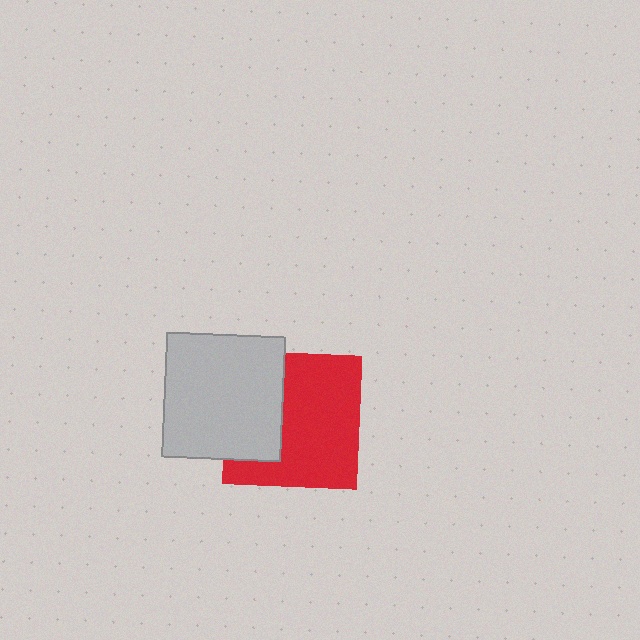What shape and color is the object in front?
The object in front is a light gray rectangle.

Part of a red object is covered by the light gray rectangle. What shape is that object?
It is a square.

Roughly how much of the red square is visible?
About half of it is visible (roughly 64%).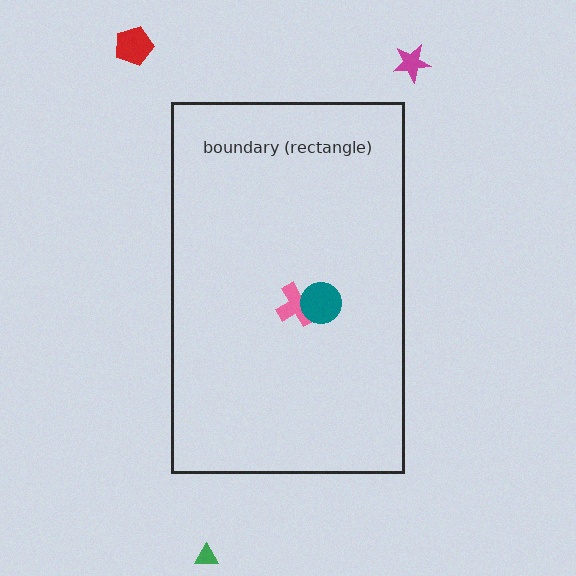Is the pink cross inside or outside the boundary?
Inside.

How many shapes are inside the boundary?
2 inside, 3 outside.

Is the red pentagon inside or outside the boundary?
Outside.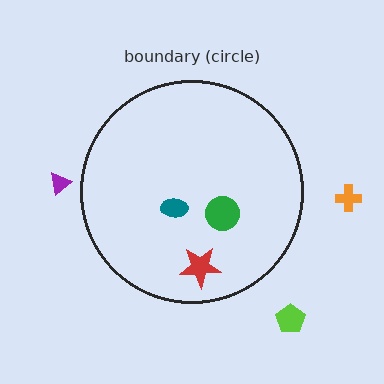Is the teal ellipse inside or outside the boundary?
Inside.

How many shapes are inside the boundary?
3 inside, 3 outside.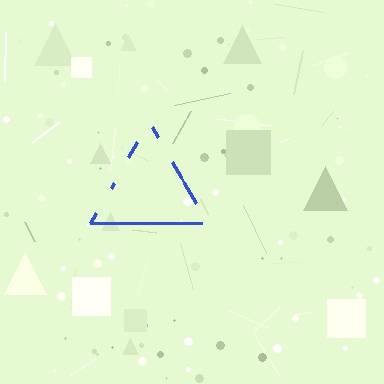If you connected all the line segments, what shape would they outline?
They would outline a triangle.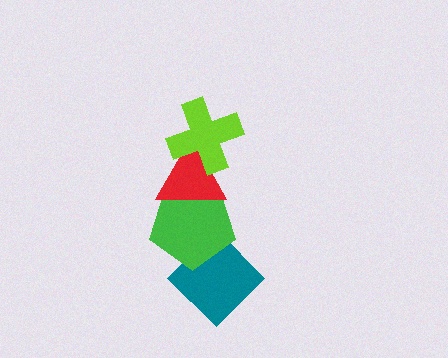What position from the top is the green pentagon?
The green pentagon is 3rd from the top.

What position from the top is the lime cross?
The lime cross is 1st from the top.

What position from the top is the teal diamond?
The teal diamond is 4th from the top.